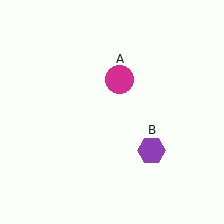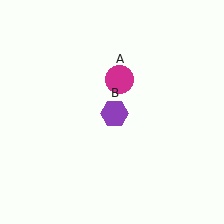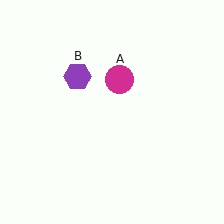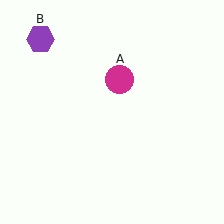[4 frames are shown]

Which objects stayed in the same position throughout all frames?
Magenta circle (object A) remained stationary.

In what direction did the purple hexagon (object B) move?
The purple hexagon (object B) moved up and to the left.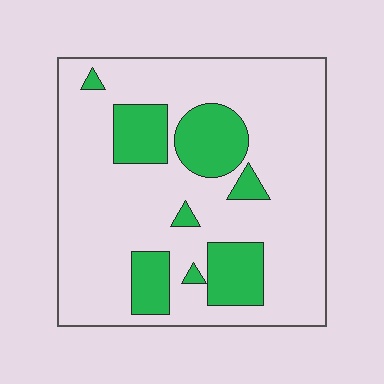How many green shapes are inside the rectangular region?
8.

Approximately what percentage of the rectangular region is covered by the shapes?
Approximately 20%.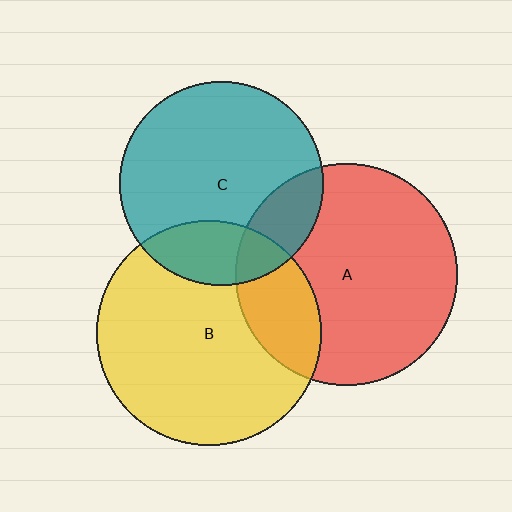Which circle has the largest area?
Circle B (yellow).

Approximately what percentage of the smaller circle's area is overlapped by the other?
Approximately 20%.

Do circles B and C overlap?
Yes.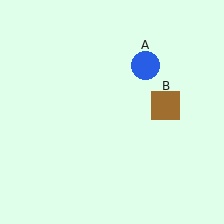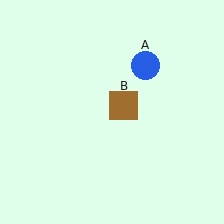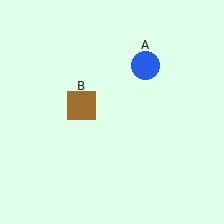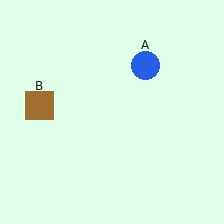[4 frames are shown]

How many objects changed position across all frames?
1 object changed position: brown square (object B).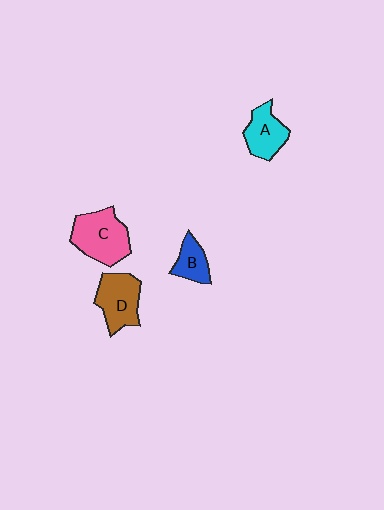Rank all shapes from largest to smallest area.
From largest to smallest: C (pink), D (brown), A (cyan), B (blue).